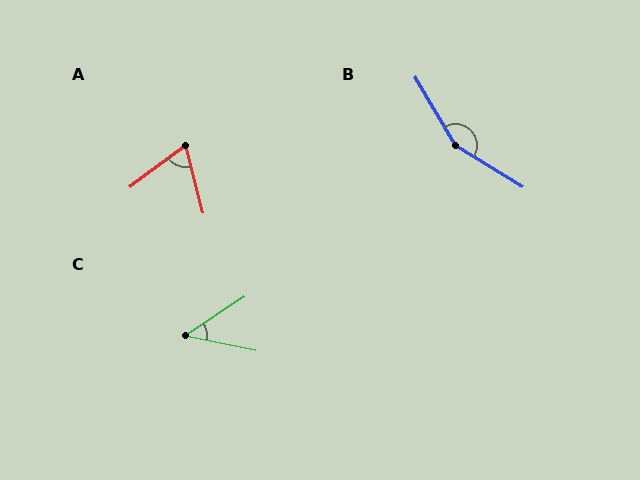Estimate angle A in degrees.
Approximately 68 degrees.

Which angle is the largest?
B, at approximately 152 degrees.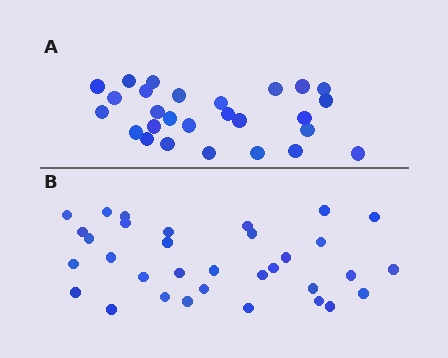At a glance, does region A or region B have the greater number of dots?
Region B (the bottom region) has more dots.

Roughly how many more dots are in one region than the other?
Region B has about 6 more dots than region A.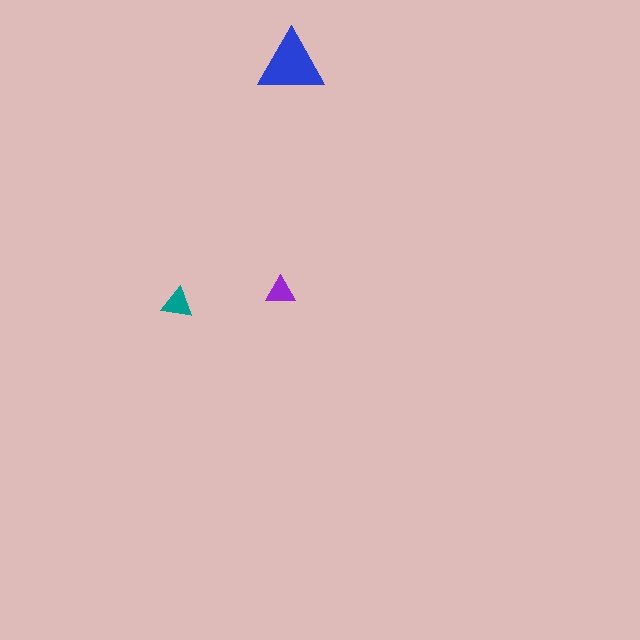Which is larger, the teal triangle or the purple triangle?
The teal one.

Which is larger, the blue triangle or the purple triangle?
The blue one.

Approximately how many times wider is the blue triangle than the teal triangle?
About 2 times wider.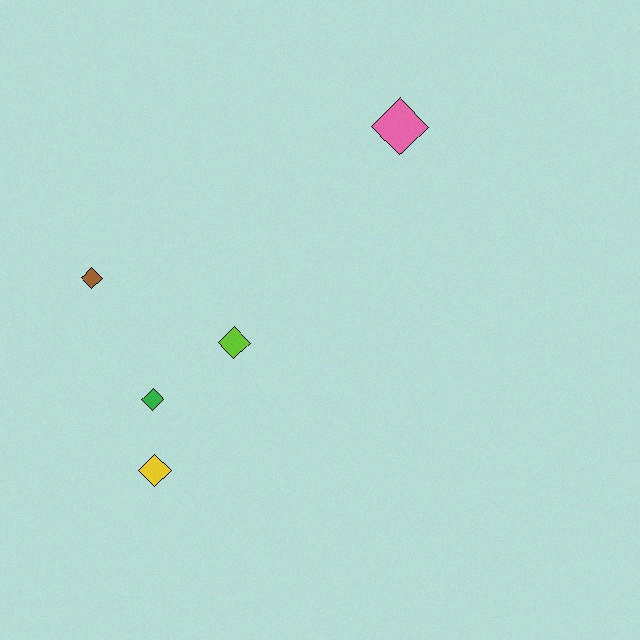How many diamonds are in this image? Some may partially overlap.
There are 5 diamonds.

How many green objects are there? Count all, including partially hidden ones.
There is 1 green object.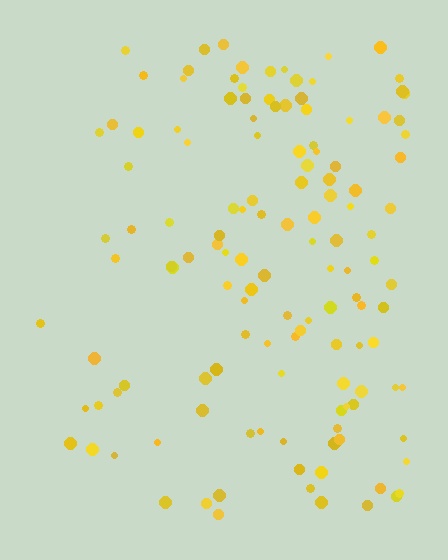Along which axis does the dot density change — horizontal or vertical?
Horizontal.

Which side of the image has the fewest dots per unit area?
The left.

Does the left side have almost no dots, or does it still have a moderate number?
Still a moderate number, just noticeably fewer than the right.